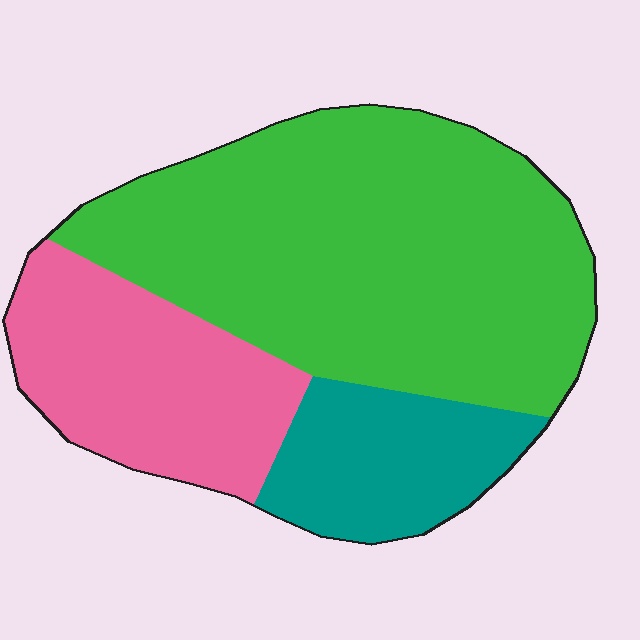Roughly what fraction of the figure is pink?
Pink takes up between a sixth and a third of the figure.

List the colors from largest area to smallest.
From largest to smallest: green, pink, teal.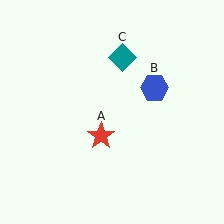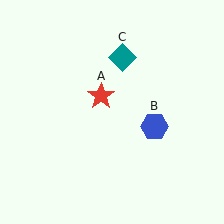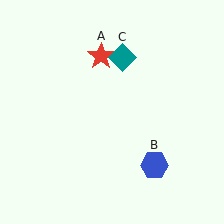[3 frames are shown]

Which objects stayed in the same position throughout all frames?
Teal diamond (object C) remained stationary.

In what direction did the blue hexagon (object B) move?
The blue hexagon (object B) moved down.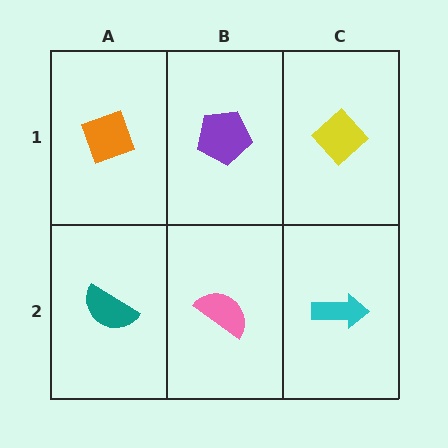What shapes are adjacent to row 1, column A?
A teal semicircle (row 2, column A), a purple pentagon (row 1, column B).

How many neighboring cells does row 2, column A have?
2.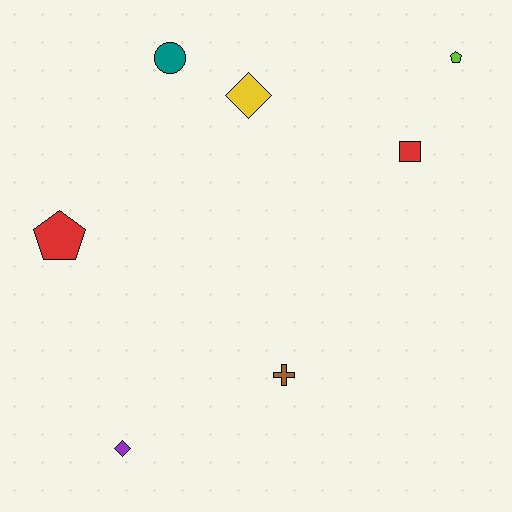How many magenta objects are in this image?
There are no magenta objects.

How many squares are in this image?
There is 1 square.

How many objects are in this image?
There are 7 objects.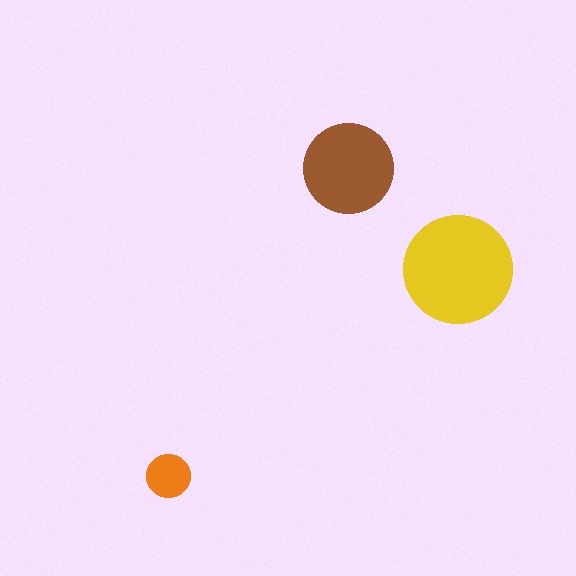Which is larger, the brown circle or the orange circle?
The brown one.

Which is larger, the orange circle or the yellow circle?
The yellow one.